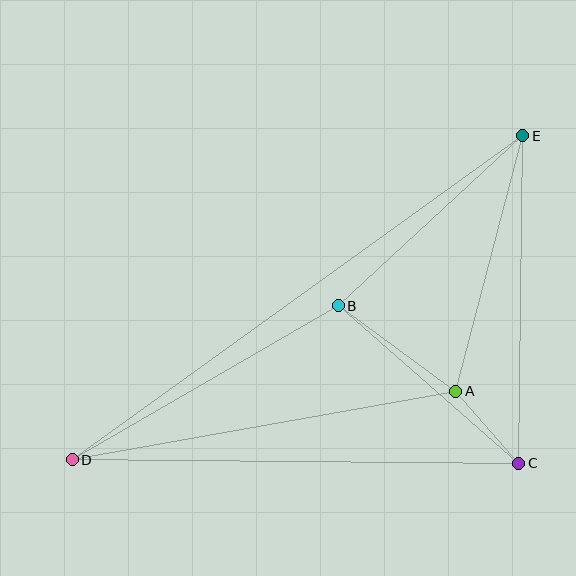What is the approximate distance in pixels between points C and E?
The distance between C and E is approximately 327 pixels.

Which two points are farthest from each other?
Points D and E are farthest from each other.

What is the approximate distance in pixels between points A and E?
The distance between A and E is approximately 264 pixels.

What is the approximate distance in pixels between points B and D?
The distance between B and D is approximately 307 pixels.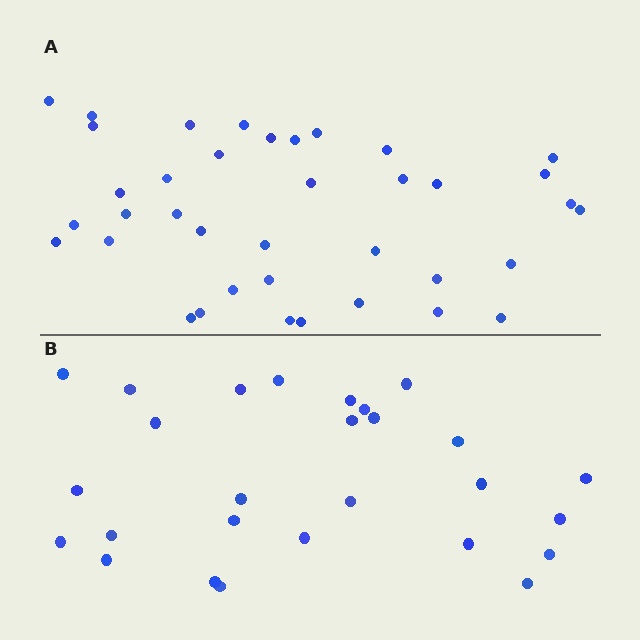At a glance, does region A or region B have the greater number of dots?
Region A (the top region) has more dots.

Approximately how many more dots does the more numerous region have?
Region A has roughly 12 or so more dots than region B.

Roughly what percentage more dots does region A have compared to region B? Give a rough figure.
About 40% more.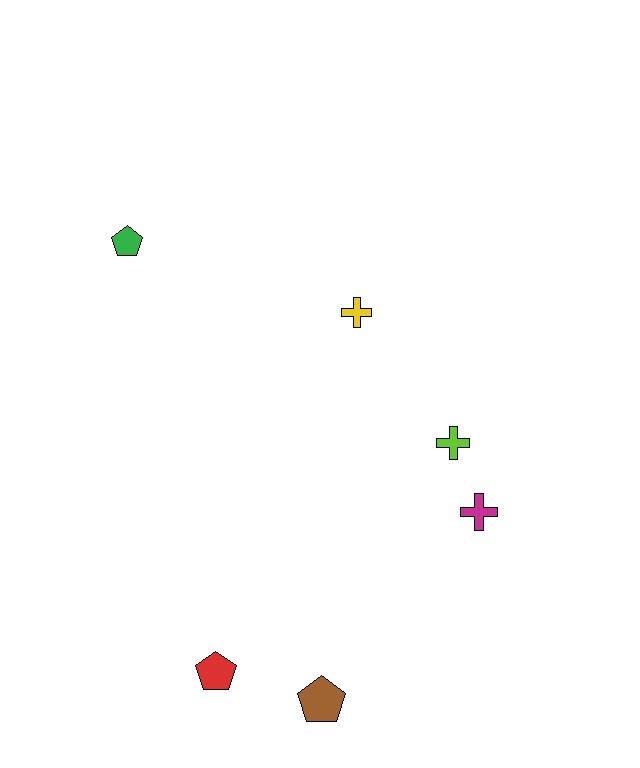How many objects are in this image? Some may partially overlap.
There are 6 objects.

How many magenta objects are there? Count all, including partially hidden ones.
There is 1 magenta object.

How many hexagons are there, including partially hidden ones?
There are no hexagons.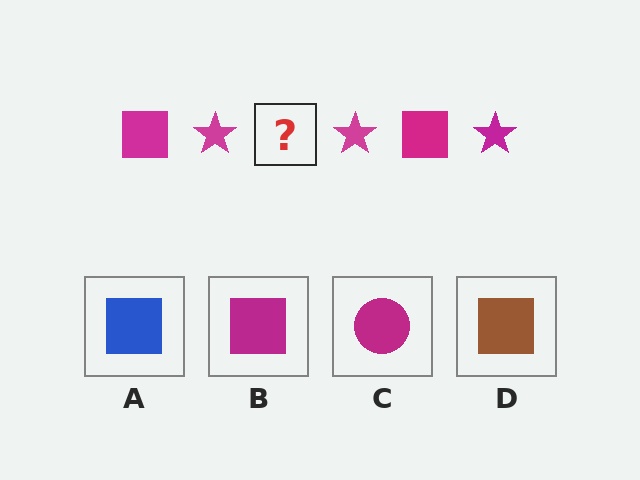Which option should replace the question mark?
Option B.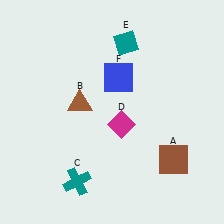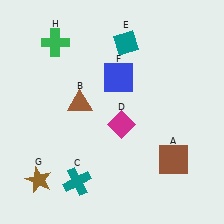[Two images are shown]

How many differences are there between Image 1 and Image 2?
There are 2 differences between the two images.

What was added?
A brown star (G), a green cross (H) were added in Image 2.